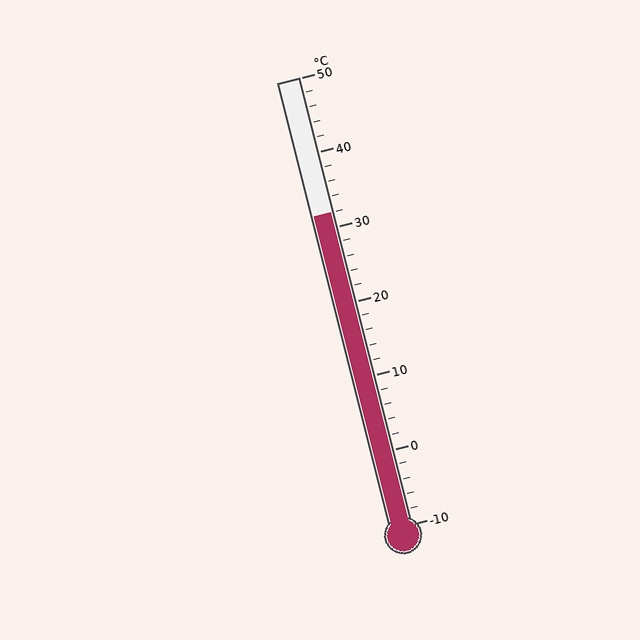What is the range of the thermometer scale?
The thermometer scale ranges from -10°C to 50°C.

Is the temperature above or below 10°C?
The temperature is above 10°C.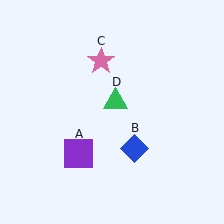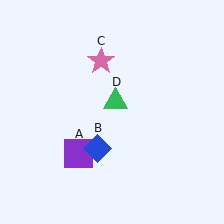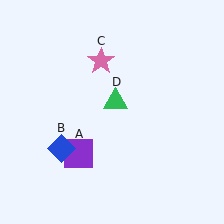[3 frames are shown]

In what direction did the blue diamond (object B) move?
The blue diamond (object B) moved left.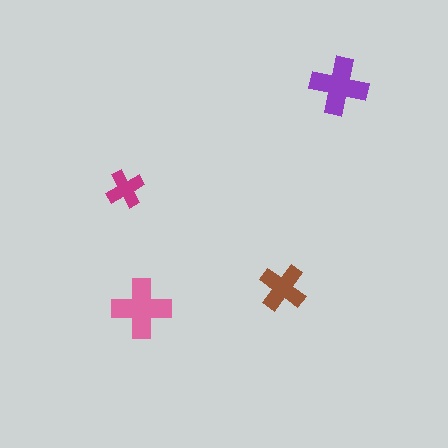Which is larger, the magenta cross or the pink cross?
The pink one.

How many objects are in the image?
There are 4 objects in the image.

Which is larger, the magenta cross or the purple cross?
The purple one.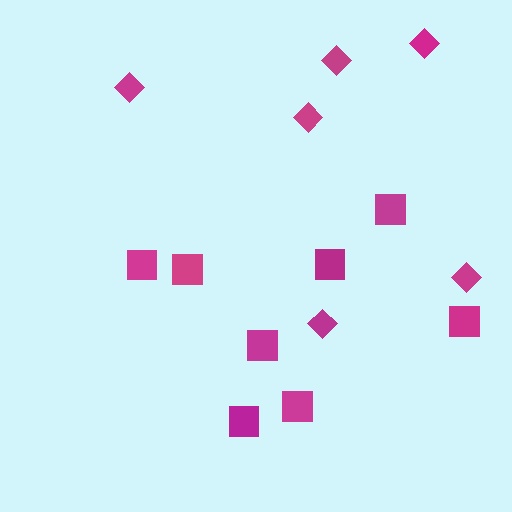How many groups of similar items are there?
There are 2 groups: one group of squares (8) and one group of diamonds (6).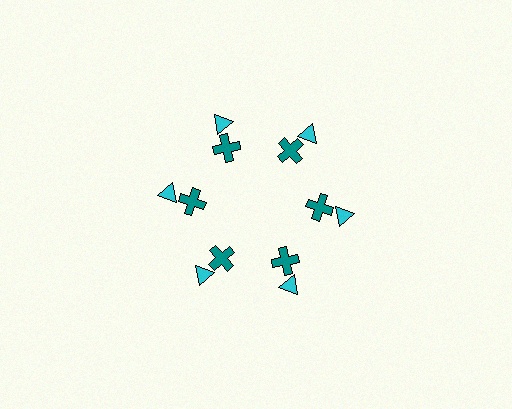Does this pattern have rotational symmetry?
Yes, this pattern has 6-fold rotational symmetry. It looks the same after rotating 60 degrees around the center.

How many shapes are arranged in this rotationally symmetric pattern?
There are 12 shapes, arranged in 6 groups of 2.